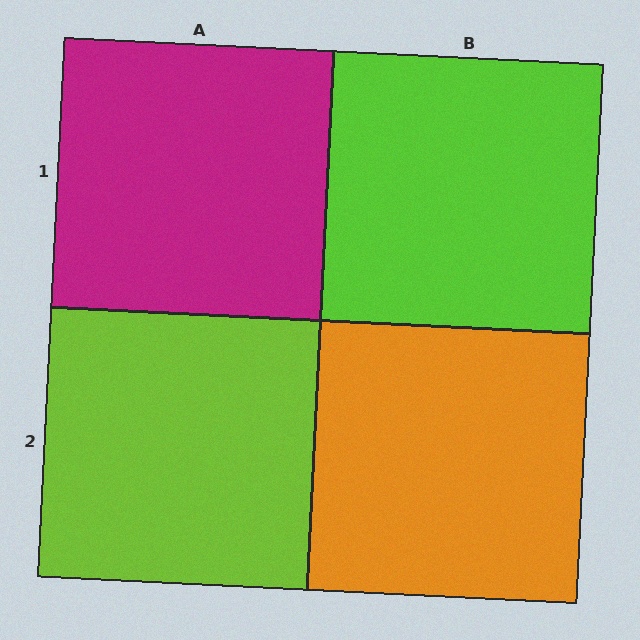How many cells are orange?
1 cell is orange.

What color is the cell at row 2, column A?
Lime.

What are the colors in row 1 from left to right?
Magenta, lime.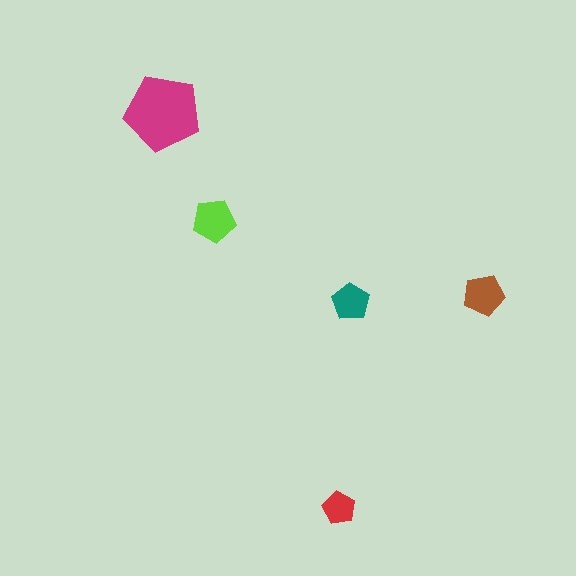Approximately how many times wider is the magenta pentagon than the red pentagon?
About 2.5 times wider.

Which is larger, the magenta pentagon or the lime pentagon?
The magenta one.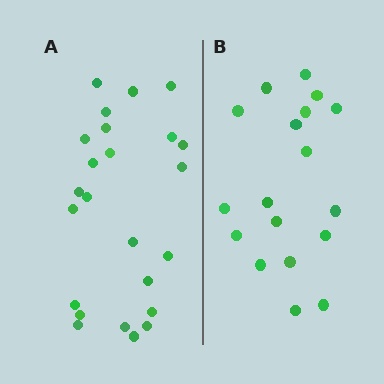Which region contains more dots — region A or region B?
Region A (the left region) has more dots.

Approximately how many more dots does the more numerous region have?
Region A has about 6 more dots than region B.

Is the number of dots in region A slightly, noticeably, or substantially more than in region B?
Region A has noticeably more, but not dramatically so. The ratio is roughly 1.3 to 1.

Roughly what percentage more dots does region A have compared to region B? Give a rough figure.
About 35% more.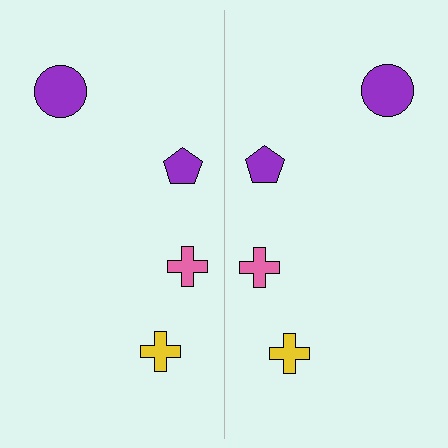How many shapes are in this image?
There are 8 shapes in this image.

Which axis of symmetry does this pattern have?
The pattern has a vertical axis of symmetry running through the center of the image.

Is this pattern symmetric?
Yes, this pattern has bilateral (reflection) symmetry.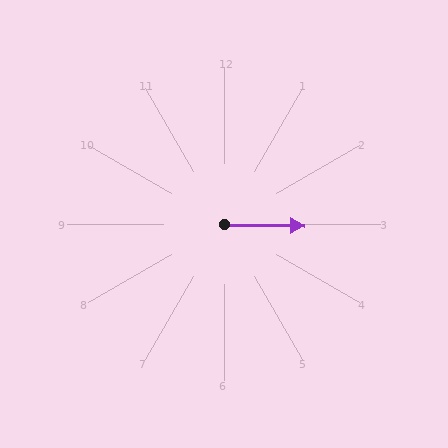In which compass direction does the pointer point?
East.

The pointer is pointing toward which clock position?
Roughly 3 o'clock.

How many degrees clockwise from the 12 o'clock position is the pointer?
Approximately 91 degrees.